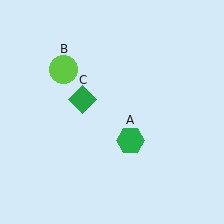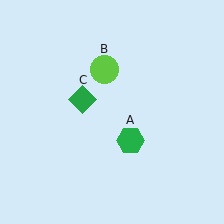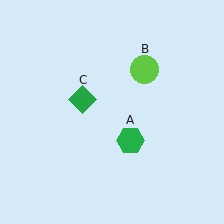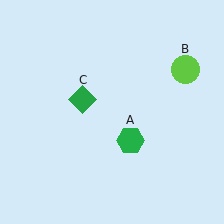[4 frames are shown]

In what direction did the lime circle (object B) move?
The lime circle (object B) moved right.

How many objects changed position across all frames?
1 object changed position: lime circle (object B).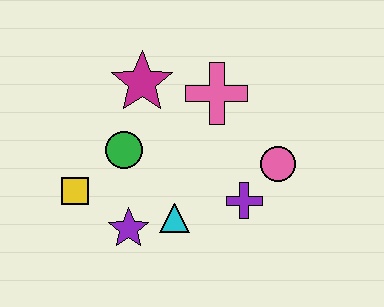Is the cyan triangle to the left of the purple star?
No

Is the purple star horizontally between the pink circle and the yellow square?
Yes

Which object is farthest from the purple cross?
The yellow square is farthest from the purple cross.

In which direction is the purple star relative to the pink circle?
The purple star is to the left of the pink circle.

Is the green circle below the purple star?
No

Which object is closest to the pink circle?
The purple cross is closest to the pink circle.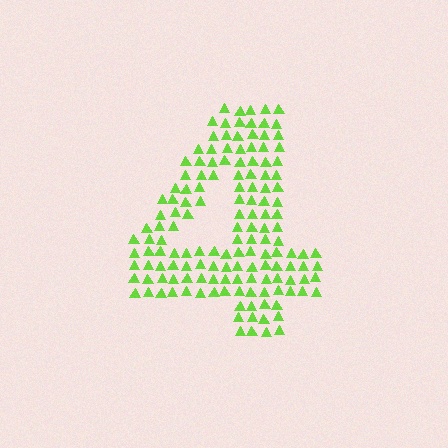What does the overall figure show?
The overall figure shows the digit 4.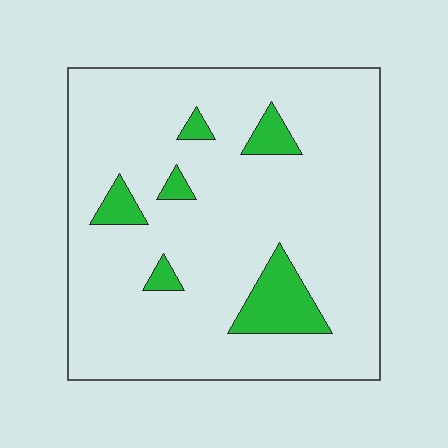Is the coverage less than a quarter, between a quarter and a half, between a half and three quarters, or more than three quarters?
Less than a quarter.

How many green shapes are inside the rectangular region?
6.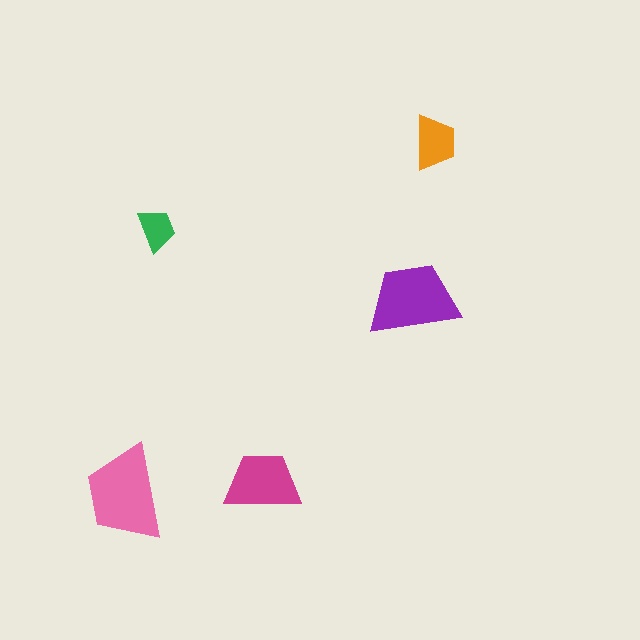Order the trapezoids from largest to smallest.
the pink one, the purple one, the magenta one, the orange one, the green one.